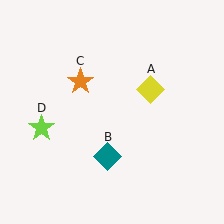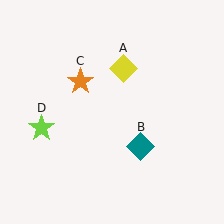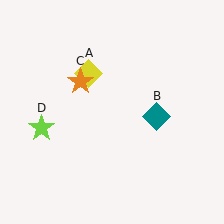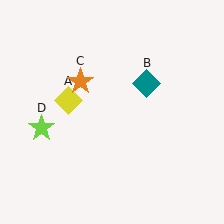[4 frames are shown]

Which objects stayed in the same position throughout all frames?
Orange star (object C) and lime star (object D) remained stationary.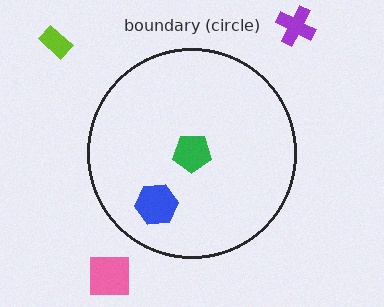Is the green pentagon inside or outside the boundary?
Inside.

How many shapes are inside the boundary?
3 inside, 3 outside.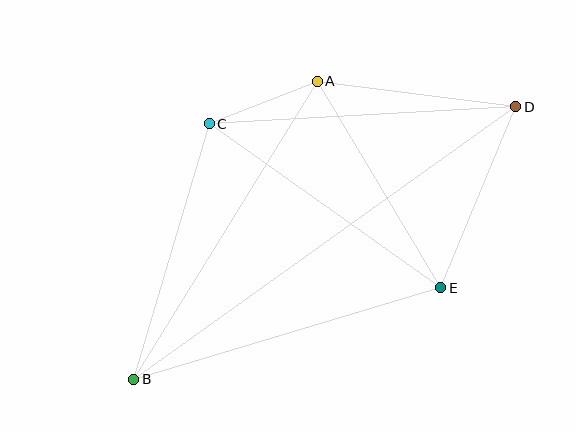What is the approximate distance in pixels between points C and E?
The distance between C and E is approximately 283 pixels.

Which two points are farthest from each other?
Points B and D are farthest from each other.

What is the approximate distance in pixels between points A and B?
The distance between A and B is approximately 350 pixels.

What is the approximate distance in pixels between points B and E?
The distance between B and E is approximately 321 pixels.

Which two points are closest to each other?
Points A and C are closest to each other.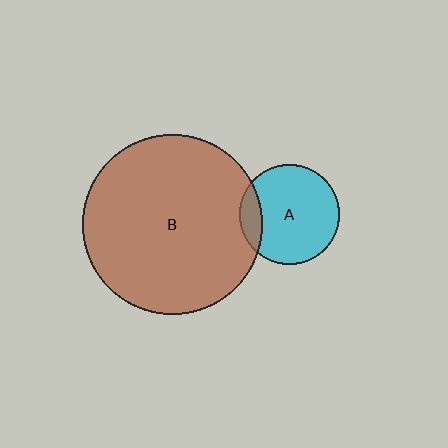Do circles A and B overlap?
Yes.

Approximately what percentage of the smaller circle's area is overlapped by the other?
Approximately 15%.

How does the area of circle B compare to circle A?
Approximately 3.2 times.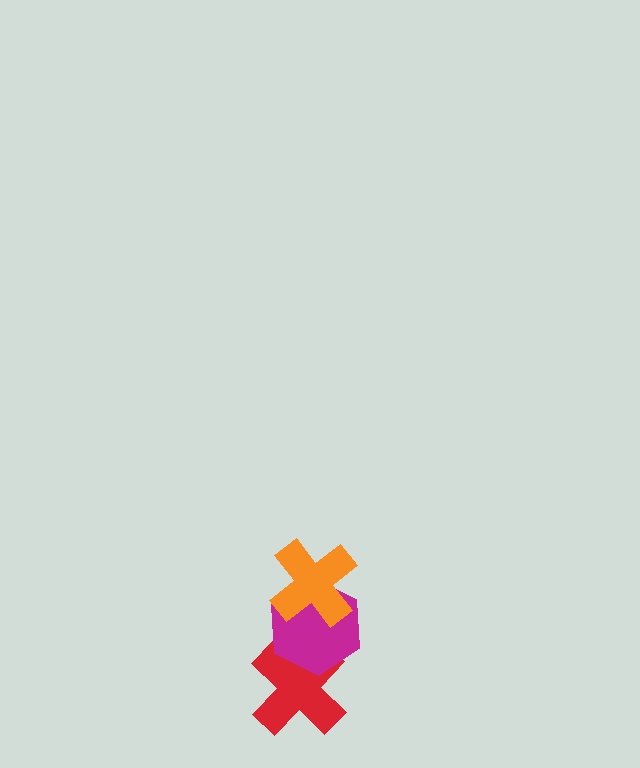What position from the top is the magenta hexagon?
The magenta hexagon is 2nd from the top.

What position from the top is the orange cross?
The orange cross is 1st from the top.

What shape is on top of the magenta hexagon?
The orange cross is on top of the magenta hexagon.